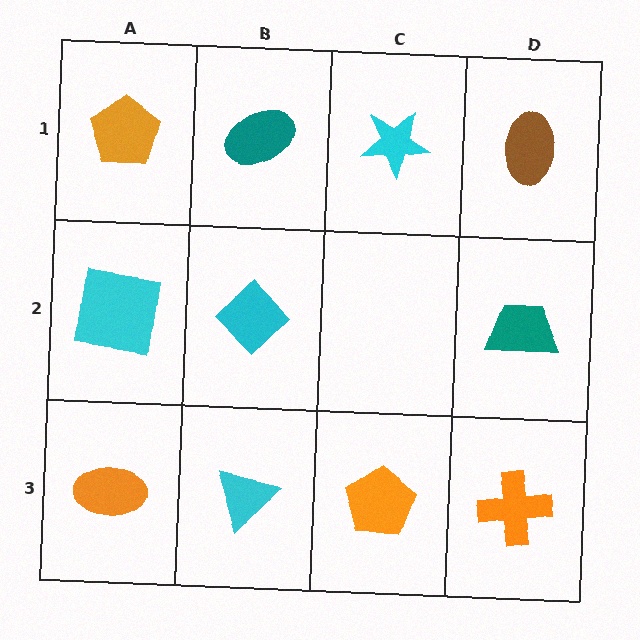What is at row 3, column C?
An orange pentagon.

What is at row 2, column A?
A cyan square.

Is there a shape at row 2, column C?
No, that cell is empty.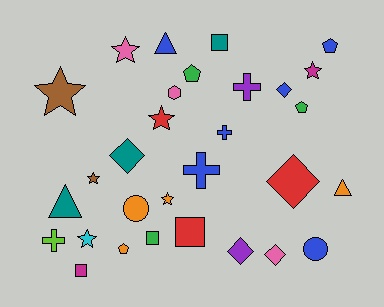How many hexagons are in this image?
There is 1 hexagon.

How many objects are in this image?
There are 30 objects.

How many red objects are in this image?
There are 3 red objects.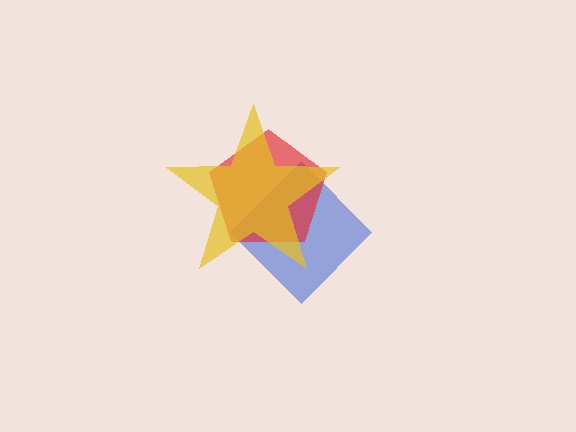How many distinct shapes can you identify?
There are 3 distinct shapes: a blue diamond, a red pentagon, a yellow star.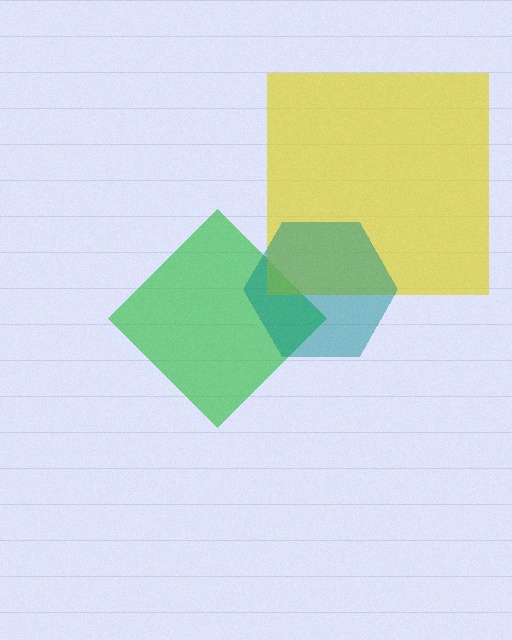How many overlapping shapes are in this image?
There are 3 overlapping shapes in the image.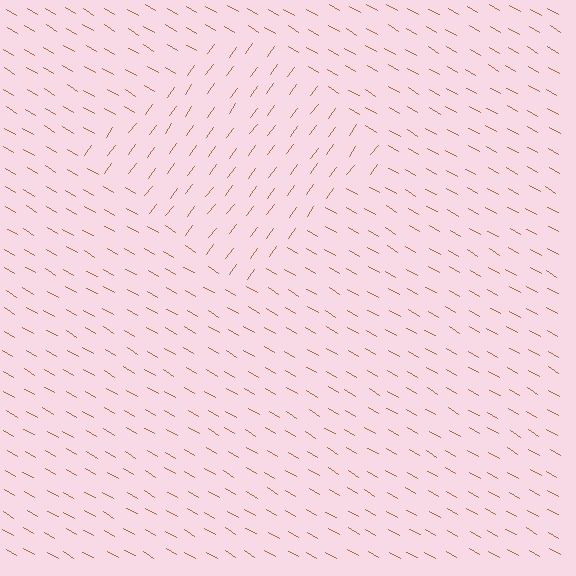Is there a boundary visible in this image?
Yes, there is a texture boundary formed by a change in line orientation.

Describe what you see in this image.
The image is filled with small brown line segments. A diamond region in the image has lines oriented differently from the surrounding lines, creating a visible texture boundary.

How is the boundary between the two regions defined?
The boundary is defined purely by a change in line orientation (approximately 84 degrees difference). All lines are the same color and thickness.